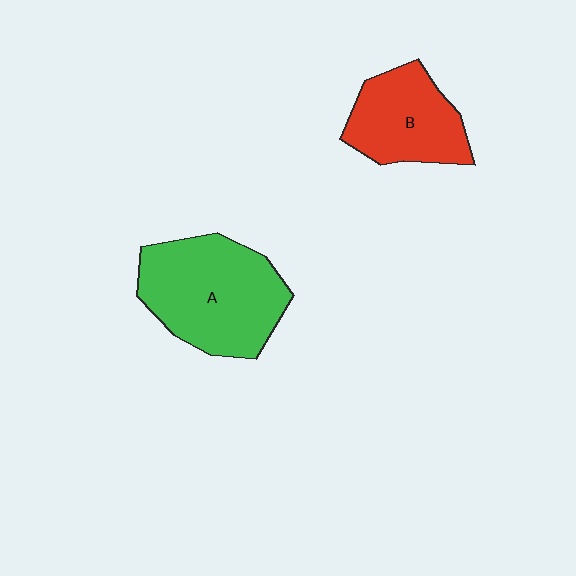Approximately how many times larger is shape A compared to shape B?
Approximately 1.5 times.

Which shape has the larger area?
Shape A (green).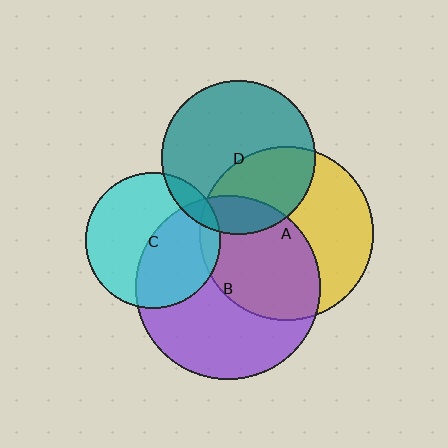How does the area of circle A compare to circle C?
Approximately 1.6 times.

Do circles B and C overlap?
Yes.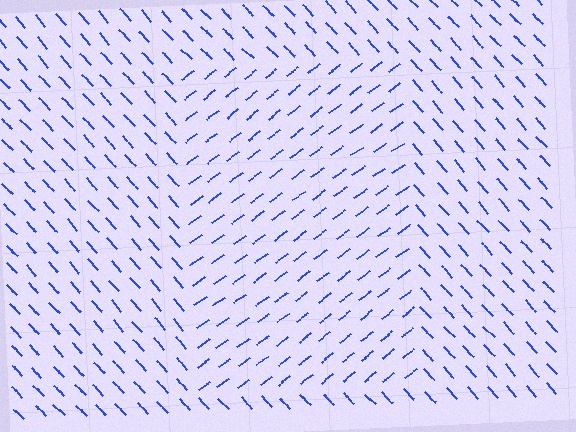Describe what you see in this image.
The image is filled with small blue line segments. A rectangle region in the image has lines oriented differently from the surrounding lines, creating a visible texture boundary.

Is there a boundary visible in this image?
Yes, there is a texture boundary formed by a change in line orientation.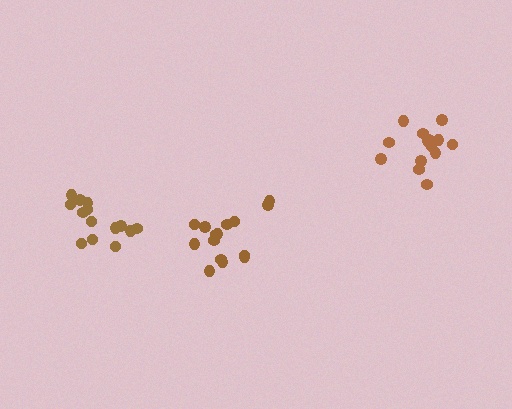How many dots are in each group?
Group 1: 14 dots, Group 2: 14 dots, Group 3: 15 dots (43 total).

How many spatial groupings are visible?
There are 3 spatial groupings.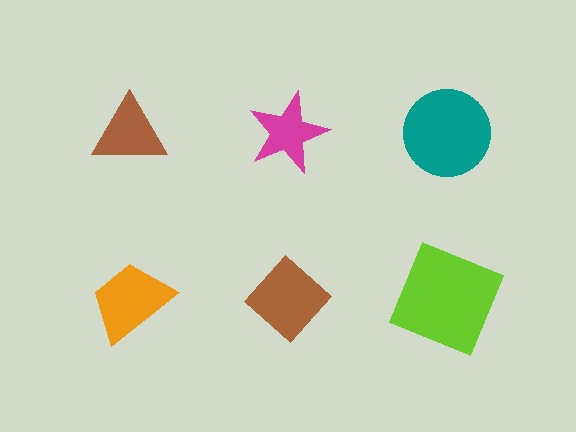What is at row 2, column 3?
A lime square.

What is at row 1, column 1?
A brown triangle.